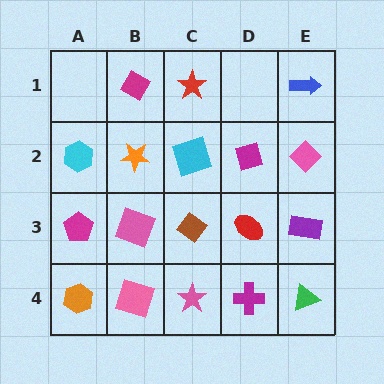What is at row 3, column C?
A brown diamond.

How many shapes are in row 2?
5 shapes.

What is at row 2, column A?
A cyan hexagon.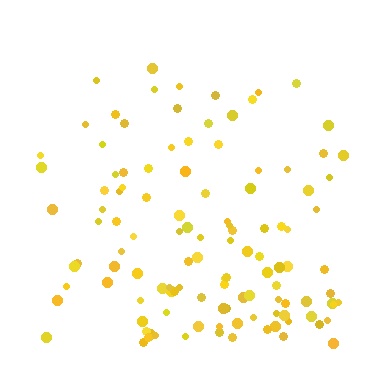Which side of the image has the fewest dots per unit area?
The top.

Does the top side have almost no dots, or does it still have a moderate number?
Still a moderate number, just noticeably fewer than the bottom.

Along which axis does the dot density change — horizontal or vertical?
Vertical.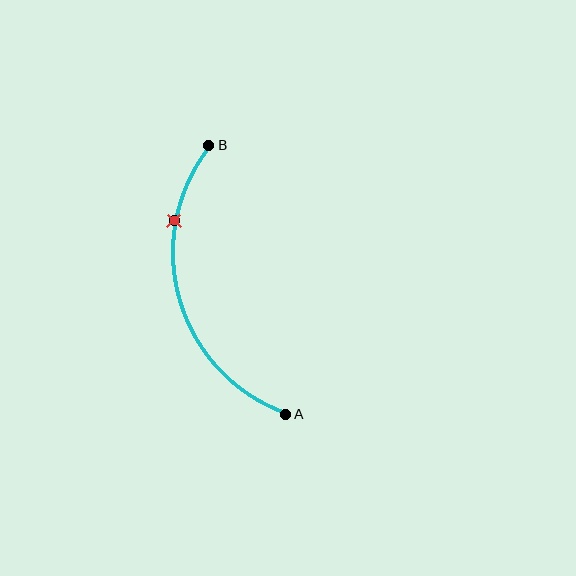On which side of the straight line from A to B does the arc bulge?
The arc bulges to the left of the straight line connecting A and B.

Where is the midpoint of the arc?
The arc midpoint is the point on the curve farthest from the straight line joining A and B. It sits to the left of that line.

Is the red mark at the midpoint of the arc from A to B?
No. The red mark lies on the arc but is closer to endpoint B. The arc midpoint would be at the point on the curve equidistant along the arc from both A and B.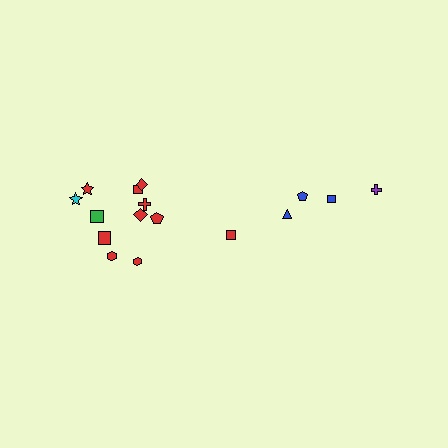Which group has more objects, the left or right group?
The left group.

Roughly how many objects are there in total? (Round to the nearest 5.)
Roughly 15 objects in total.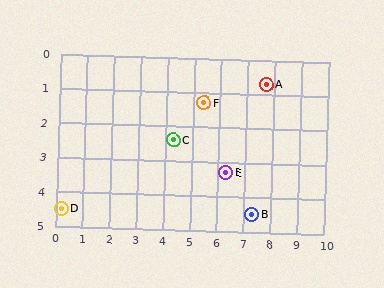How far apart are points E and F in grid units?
Points E and F are about 2.2 grid units apart.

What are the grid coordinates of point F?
Point F is at approximately (5.4, 1.3).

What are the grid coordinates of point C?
Point C is at approximately (4.3, 2.4).